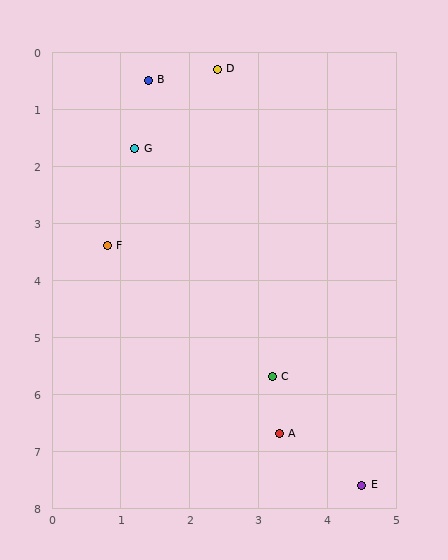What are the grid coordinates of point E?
Point E is at approximately (4.5, 7.6).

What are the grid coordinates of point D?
Point D is at approximately (2.4, 0.3).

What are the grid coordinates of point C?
Point C is at approximately (3.2, 5.7).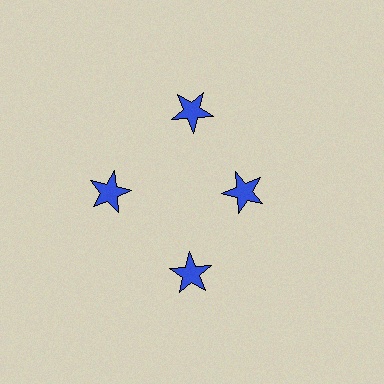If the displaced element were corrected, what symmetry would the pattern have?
It would have 4-fold rotational symmetry — the pattern would map onto itself every 90 degrees.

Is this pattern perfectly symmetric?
No. The 4 blue stars are arranged in a ring, but one element near the 3 o'clock position is pulled inward toward the center, breaking the 4-fold rotational symmetry.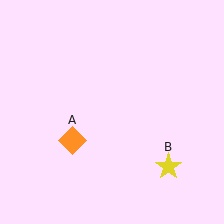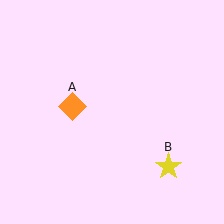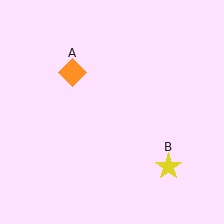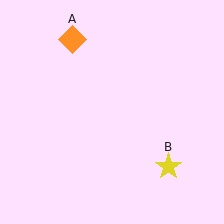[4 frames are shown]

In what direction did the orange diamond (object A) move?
The orange diamond (object A) moved up.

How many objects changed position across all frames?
1 object changed position: orange diamond (object A).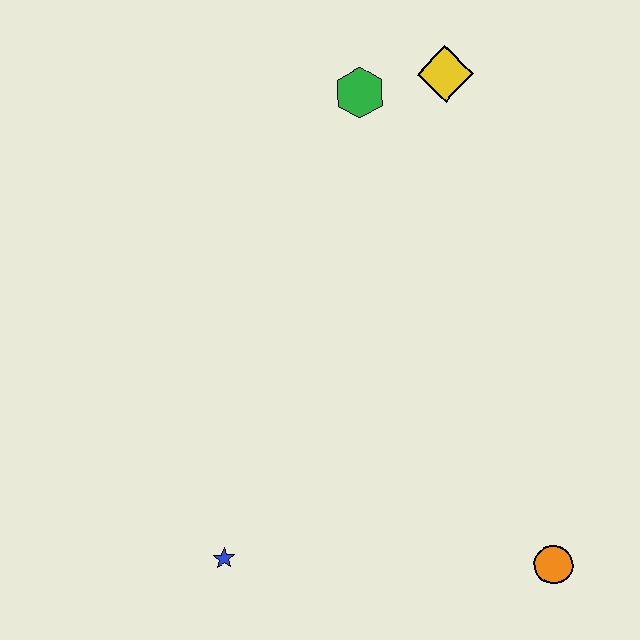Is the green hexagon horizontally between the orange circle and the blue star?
Yes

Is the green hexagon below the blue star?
No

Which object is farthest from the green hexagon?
The orange circle is farthest from the green hexagon.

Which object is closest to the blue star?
The orange circle is closest to the blue star.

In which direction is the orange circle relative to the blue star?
The orange circle is to the right of the blue star.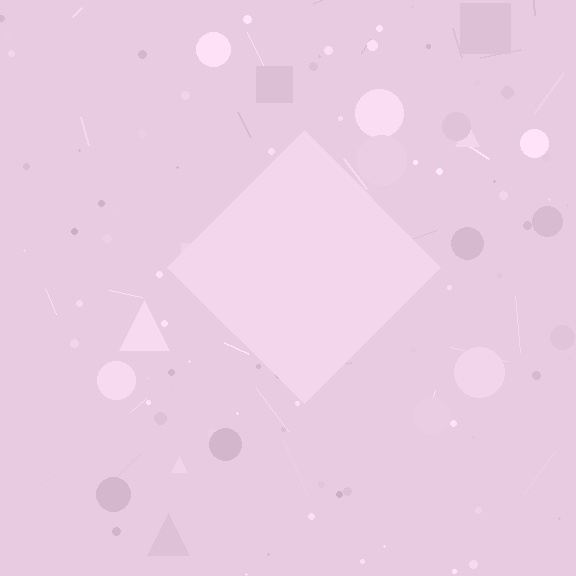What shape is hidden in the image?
A diamond is hidden in the image.